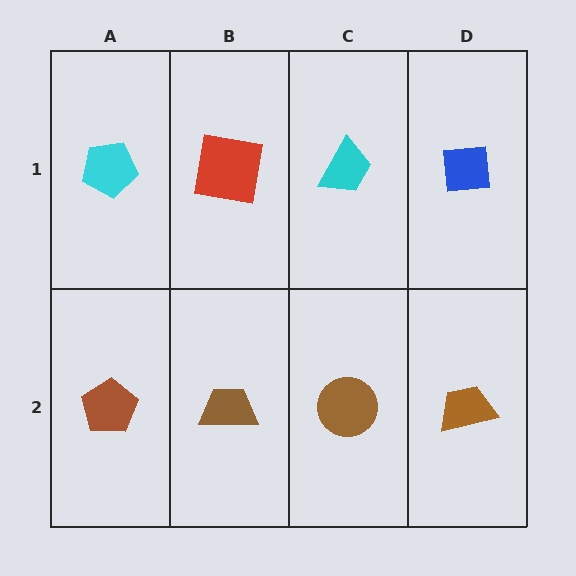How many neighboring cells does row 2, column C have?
3.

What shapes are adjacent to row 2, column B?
A red square (row 1, column B), a brown pentagon (row 2, column A), a brown circle (row 2, column C).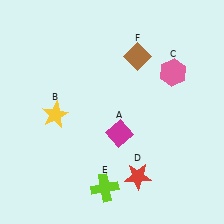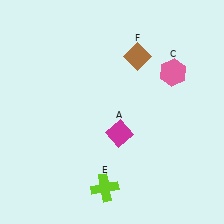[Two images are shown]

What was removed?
The yellow star (B), the red star (D) were removed in Image 2.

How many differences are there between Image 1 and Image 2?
There are 2 differences between the two images.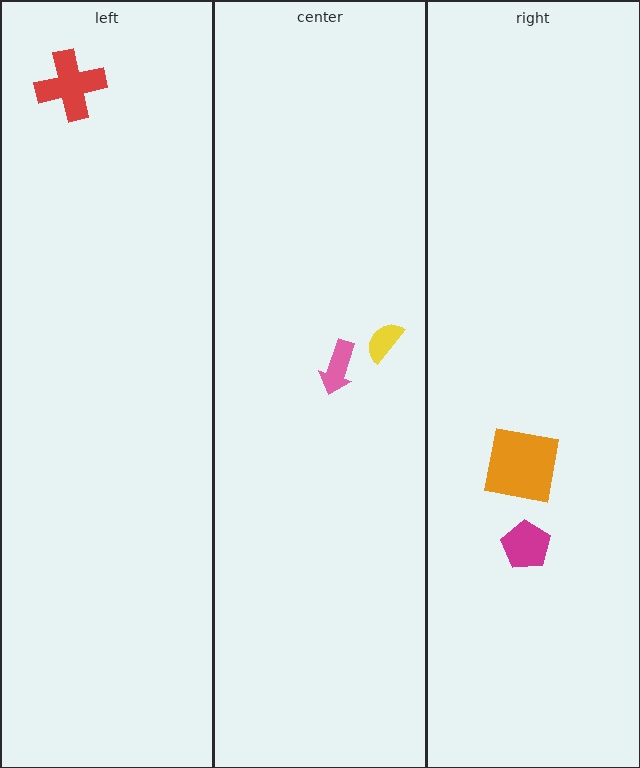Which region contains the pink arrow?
The center region.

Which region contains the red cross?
The left region.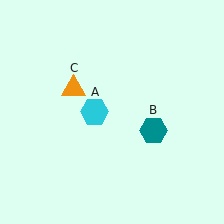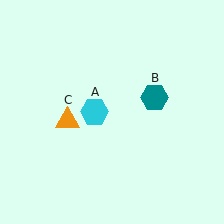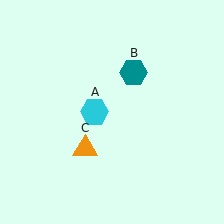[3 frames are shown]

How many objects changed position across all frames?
2 objects changed position: teal hexagon (object B), orange triangle (object C).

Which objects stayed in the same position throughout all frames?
Cyan hexagon (object A) remained stationary.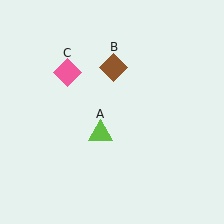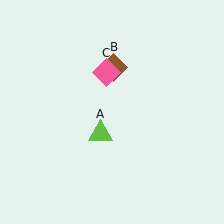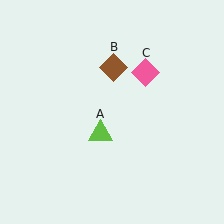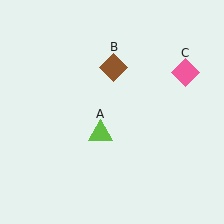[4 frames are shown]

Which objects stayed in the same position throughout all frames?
Lime triangle (object A) and brown diamond (object B) remained stationary.